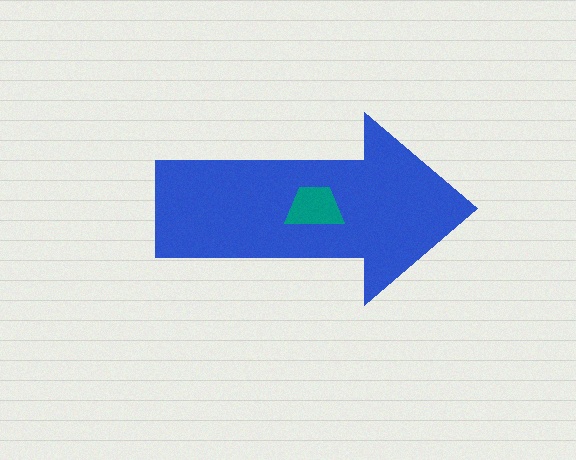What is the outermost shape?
The blue arrow.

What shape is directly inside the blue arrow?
The teal trapezoid.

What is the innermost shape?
The teal trapezoid.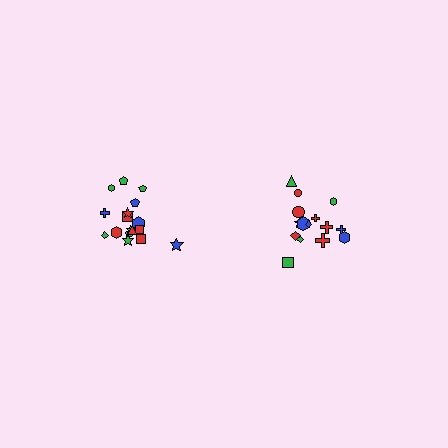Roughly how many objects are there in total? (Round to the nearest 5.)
Roughly 35 objects in total.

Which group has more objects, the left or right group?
The left group.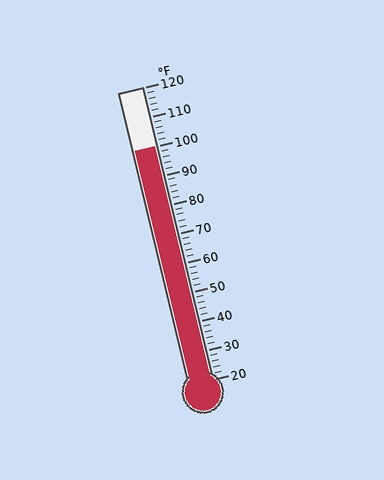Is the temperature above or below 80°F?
The temperature is above 80°F.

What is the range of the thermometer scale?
The thermometer scale ranges from 20°F to 120°F.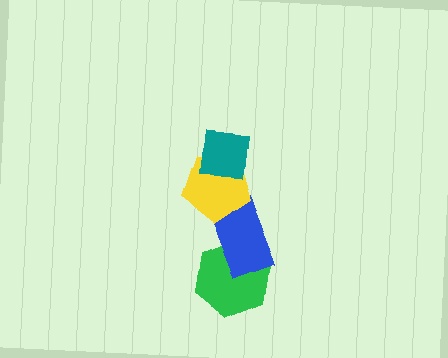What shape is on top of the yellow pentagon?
The teal square is on top of the yellow pentagon.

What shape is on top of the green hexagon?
The blue rectangle is on top of the green hexagon.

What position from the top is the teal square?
The teal square is 1st from the top.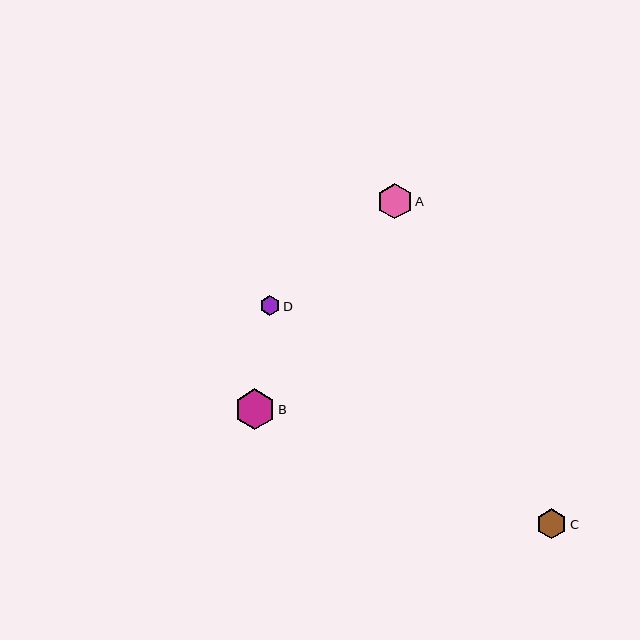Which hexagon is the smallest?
Hexagon D is the smallest with a size of approximately 20 pixels.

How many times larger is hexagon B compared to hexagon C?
Hexagon B is approximately 1.4 times the size of hexagon C.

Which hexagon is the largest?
Hexagon B is the largest with a size of approximately 41 pixels.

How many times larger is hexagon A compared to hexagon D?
Hexagon A is approximately 1.7 times the size of hexagon D.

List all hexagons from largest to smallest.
From largest to smallest: B, A, C, D.